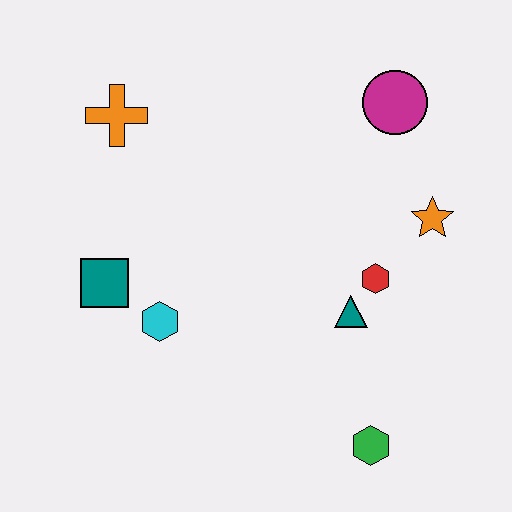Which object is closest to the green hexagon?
The teal triangle is closest to the green hexagon.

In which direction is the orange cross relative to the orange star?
The orange cross is to the left of the orange star.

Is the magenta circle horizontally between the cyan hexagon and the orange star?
Yes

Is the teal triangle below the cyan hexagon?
No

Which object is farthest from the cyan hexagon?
The magenta circle is farthest from the cyan hexagon.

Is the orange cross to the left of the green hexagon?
Yes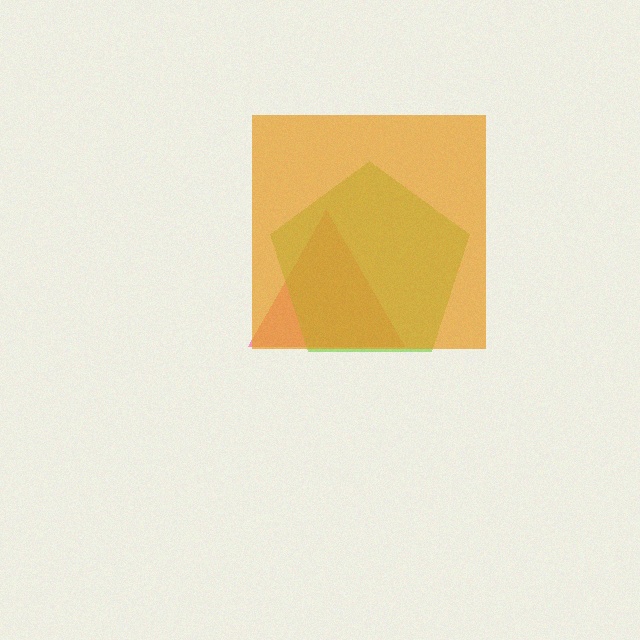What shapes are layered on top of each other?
The layered shapes are: a pink triangle, a lime pentagon, an orange square.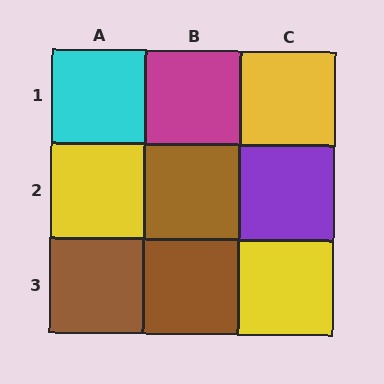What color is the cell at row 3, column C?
Yellow.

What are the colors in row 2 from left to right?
Yellow, brown, purple.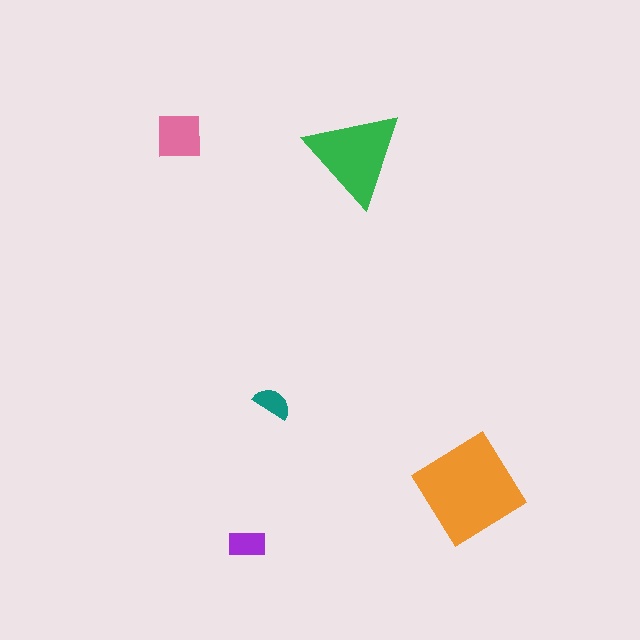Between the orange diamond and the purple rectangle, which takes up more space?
The orange diamond.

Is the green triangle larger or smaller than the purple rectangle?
Larger.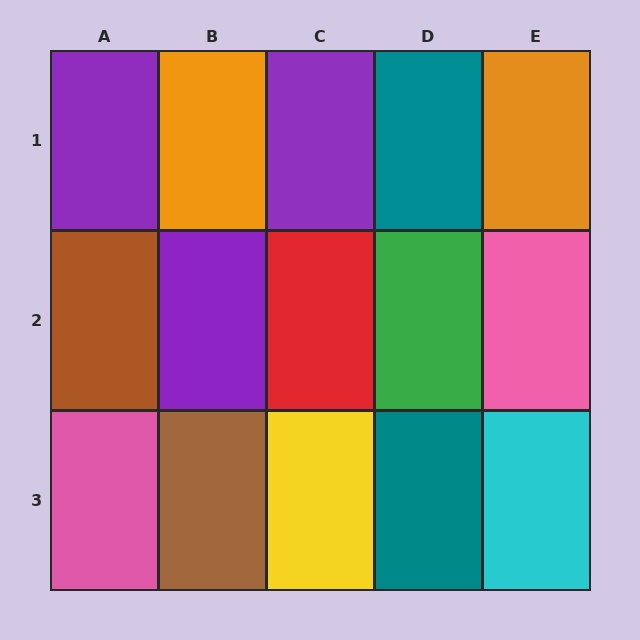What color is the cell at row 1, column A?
Purple.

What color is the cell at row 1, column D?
Teal.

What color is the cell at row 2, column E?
Pink.